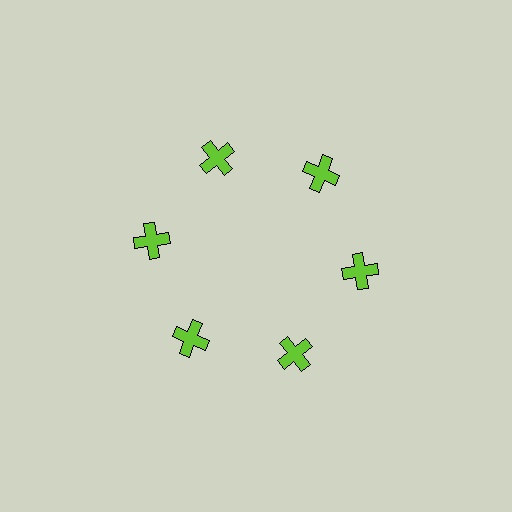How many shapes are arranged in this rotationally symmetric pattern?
There are 6 shapes, arranged in 6 groups of 1.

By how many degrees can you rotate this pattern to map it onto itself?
The pattern maps onto itself every 60 degrees of rotation.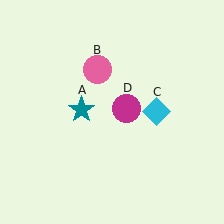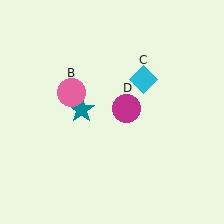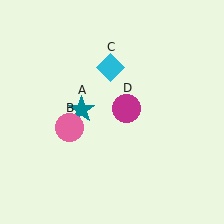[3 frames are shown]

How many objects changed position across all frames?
2 objects changed position: pink circle (object B), cyan diamond (object C).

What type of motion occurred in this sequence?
The pink circle (object B), cyan diamond (object C) rotated counterclockwise around the center of the scene.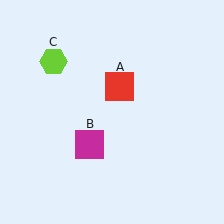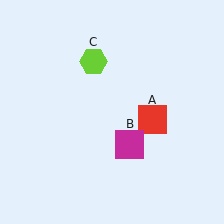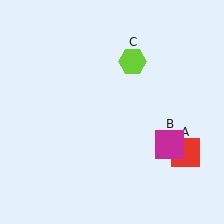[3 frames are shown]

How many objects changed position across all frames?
3 objects changed position: red square (object A), magenta square (object B), lime hexagon (object C).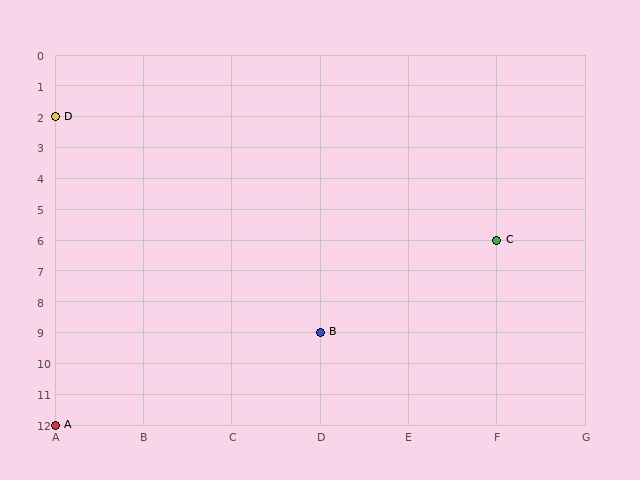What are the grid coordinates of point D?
Point D is at grid coordinates (A, 2).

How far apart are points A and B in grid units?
Points A and B are 3 columns and 3 rows apart (about 4.2 grid units diagonally).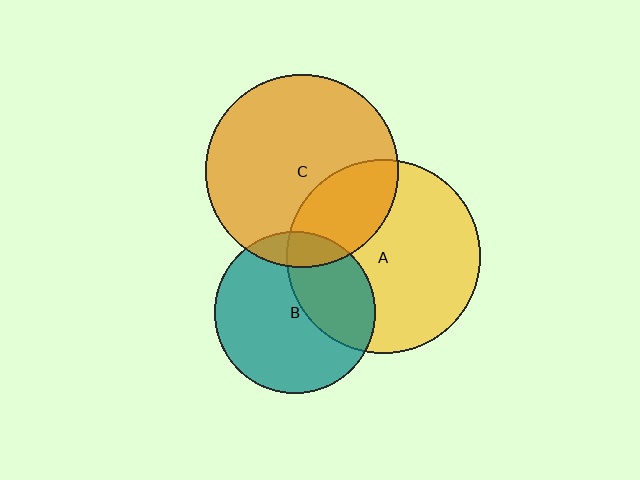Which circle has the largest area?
Circle A (yellow).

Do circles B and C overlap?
Yes.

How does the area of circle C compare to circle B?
Approximately 1.4 times.